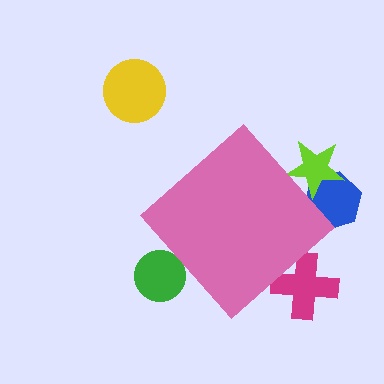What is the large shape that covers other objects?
A pink diamond.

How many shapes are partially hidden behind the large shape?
4 shapes are partially hidden.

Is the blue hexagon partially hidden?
Yes, the blue hexagon is partially hidden behind the pink diamond.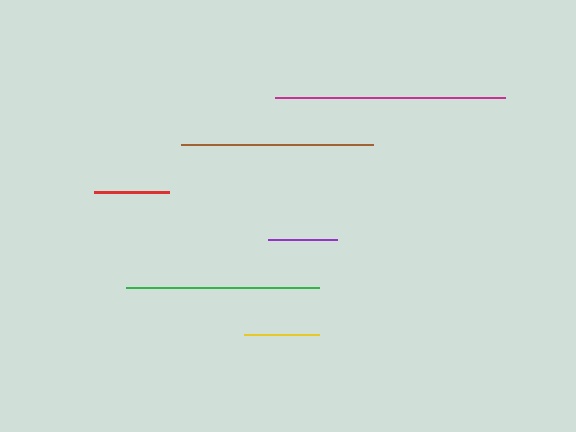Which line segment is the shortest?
The purple line is the shortest at approximately 69 pixels.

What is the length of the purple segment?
The purple segment is approximately 69 pixels long.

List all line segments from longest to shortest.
From longest to shortest: magenta, green, brown, red, yellow, purple.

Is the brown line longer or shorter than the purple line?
The brown line is longer than the purple line.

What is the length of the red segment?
The red segment is approximately 75 pixels long.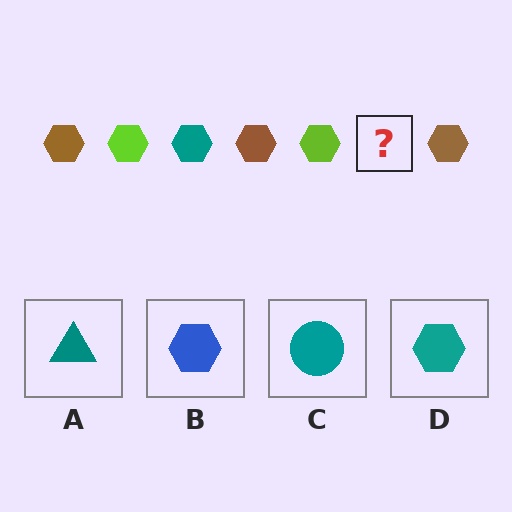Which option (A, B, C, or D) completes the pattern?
D.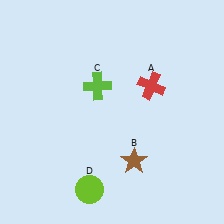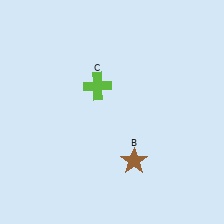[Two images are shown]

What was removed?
The red cross (A), the lime circle (D) were removed in Image 2.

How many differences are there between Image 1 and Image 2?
There are 2 differences between the two images.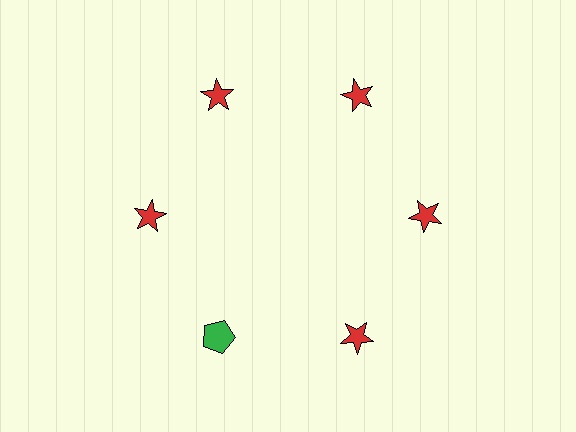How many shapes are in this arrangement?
There are 6 shapes arranged in a ring pattern.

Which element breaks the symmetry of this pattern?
The green pentagon at roughly the 7 o'clock position breaks the symmetry. All other shapes are red stars.